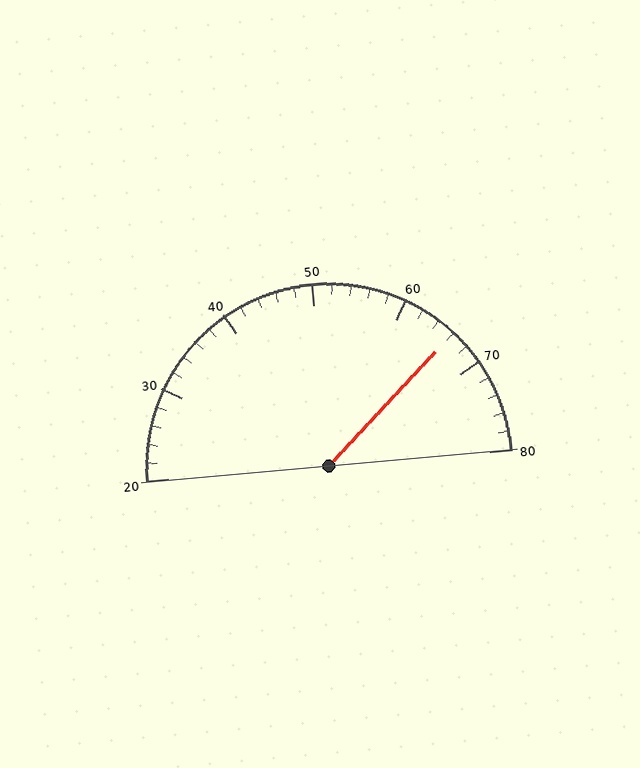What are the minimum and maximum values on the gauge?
The gauge ranges from 20 to 80.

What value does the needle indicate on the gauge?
The needle indicates approximately 66.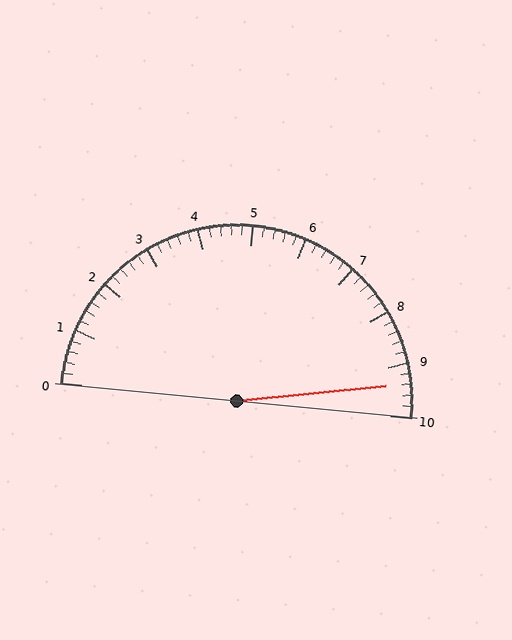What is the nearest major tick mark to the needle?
The nearest major tick mark is 9.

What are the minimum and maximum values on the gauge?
The gauge ranges from 0 to 10.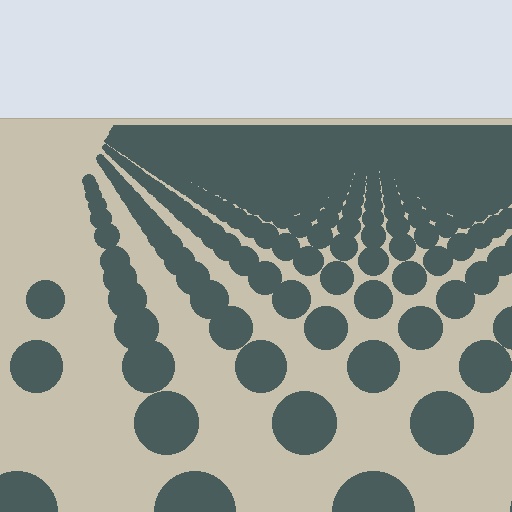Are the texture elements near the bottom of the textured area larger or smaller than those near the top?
Larger. Near the bottom, elements are closer to the viewer and appear at a bigger on-screen size.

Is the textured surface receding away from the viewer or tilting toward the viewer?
The surface is receding away from the viewer. Texture elements get smaller and denser toward the top.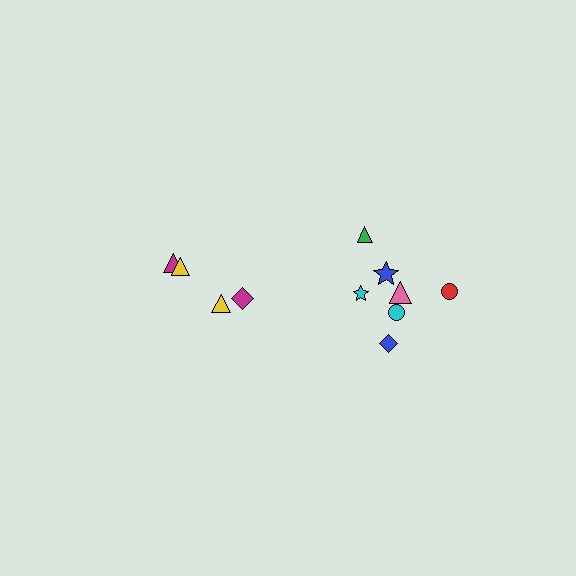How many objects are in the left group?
There are 4 objects.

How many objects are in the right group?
There are 7 objects.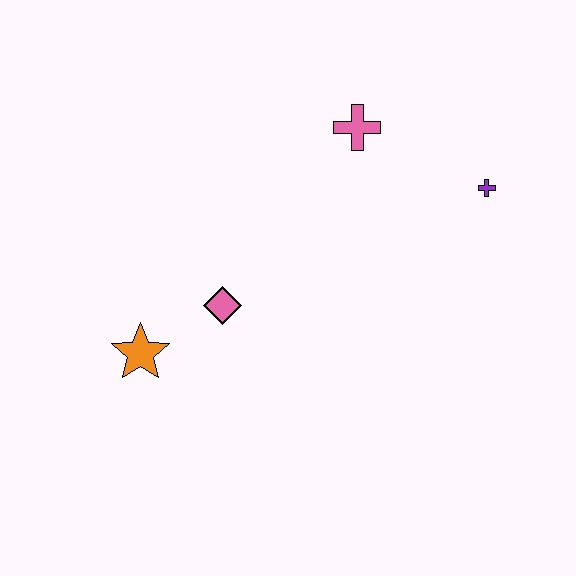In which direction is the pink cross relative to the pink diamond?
The pink cross is above the pink diamond.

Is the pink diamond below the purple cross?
Yes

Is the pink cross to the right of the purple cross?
No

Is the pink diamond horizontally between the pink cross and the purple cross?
No